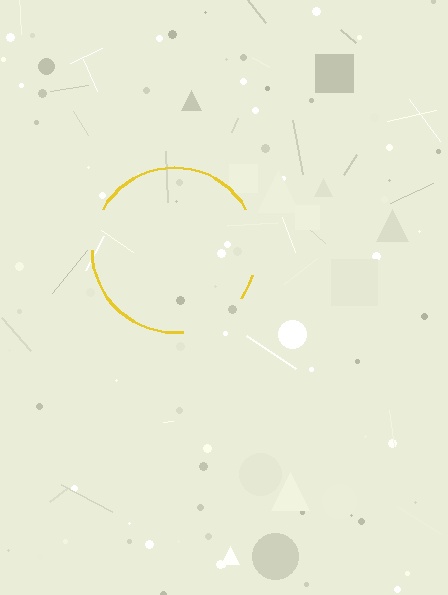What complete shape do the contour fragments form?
The contour fragments form a circle.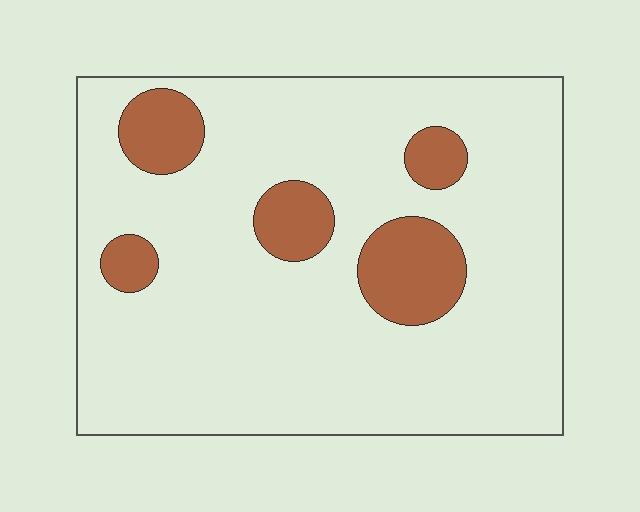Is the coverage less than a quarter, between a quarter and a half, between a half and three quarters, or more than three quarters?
Less than a quarter.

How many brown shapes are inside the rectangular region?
5.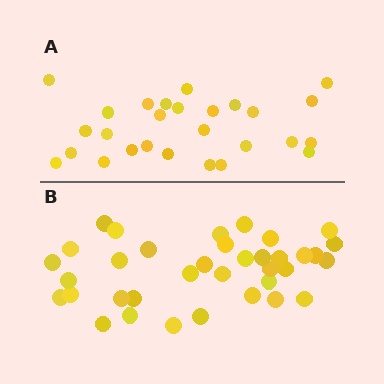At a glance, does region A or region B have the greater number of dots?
Region B (the bottom region) has more dots.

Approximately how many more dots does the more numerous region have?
Region B has roughly 8 or so more dots than region A.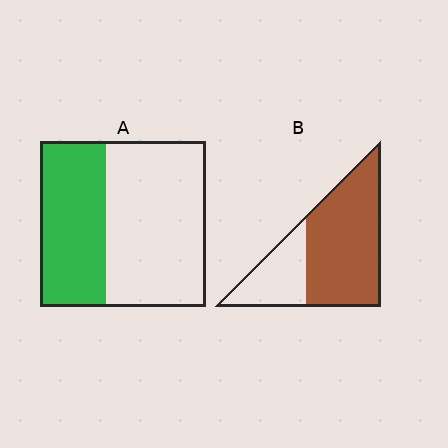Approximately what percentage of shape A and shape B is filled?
A is approximately 40% and B is approximately 70%.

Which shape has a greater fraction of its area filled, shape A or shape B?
Shape B.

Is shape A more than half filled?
No.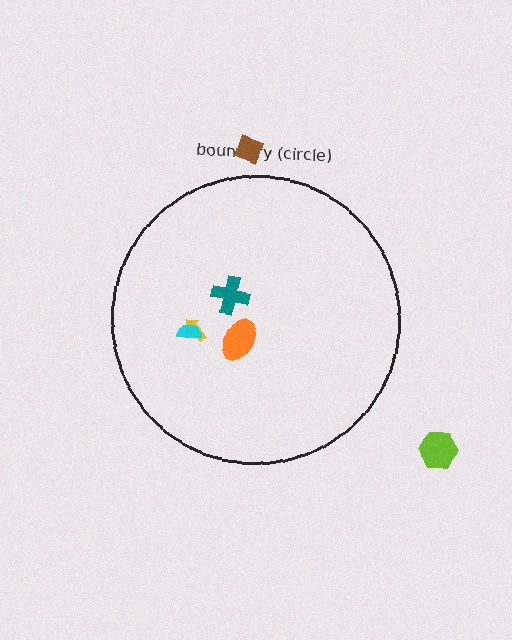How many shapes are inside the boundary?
4 inside, 2 outside.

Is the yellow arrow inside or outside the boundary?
Inside.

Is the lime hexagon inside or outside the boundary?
Outside.